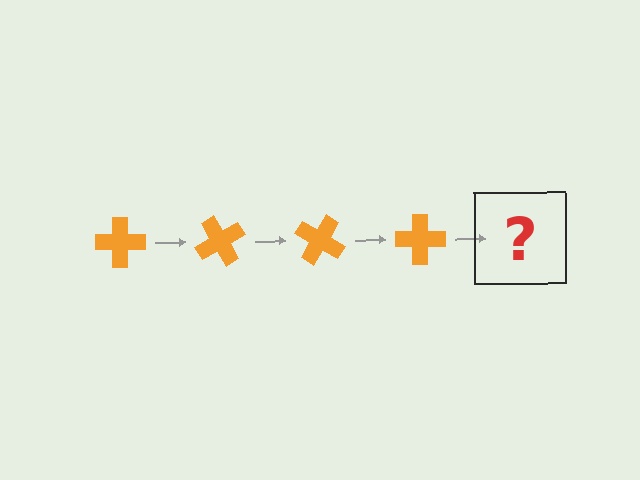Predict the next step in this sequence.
The next step is an orange cross rotated 240 degrees.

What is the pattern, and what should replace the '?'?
The pattern is that the cross rotates 60 degrees each step. The '?' should be an orange cross rotated 240 degrees.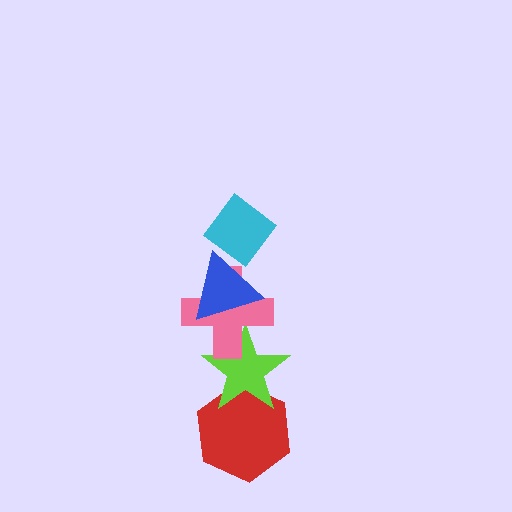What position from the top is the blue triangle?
The blue triangle is 2nd from the top.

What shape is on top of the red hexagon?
The lime star is on top of the red hexagon.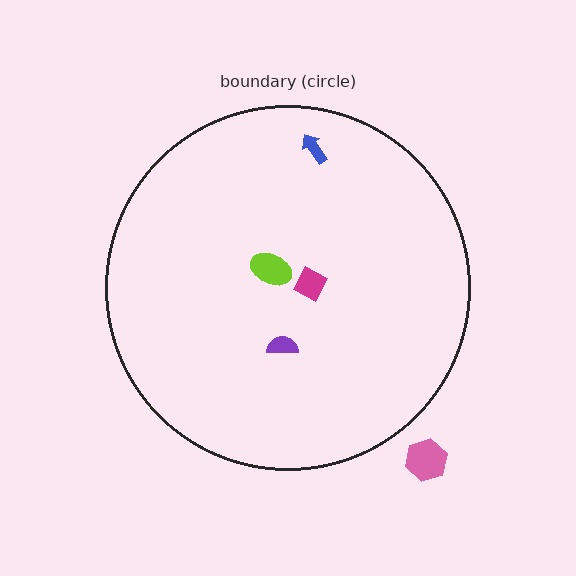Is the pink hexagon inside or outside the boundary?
Outside.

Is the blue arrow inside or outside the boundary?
Inside.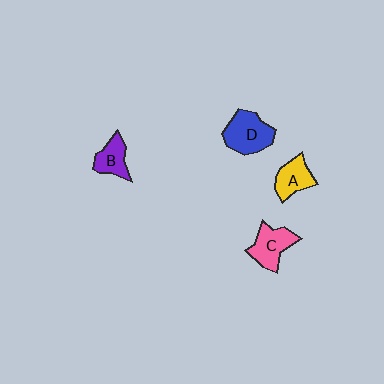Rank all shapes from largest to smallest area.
From largest to smallest: D (blue), C (pink), A (yellow), B (purple).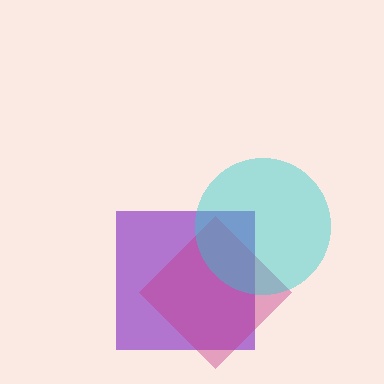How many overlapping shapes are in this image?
There are 3 overlapping shapes in the image.